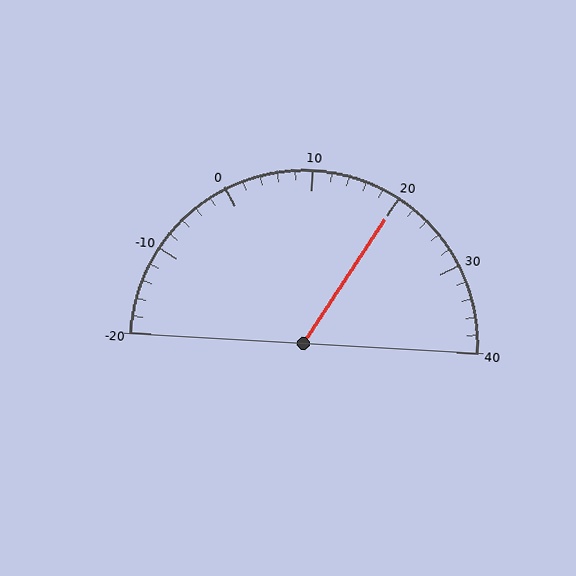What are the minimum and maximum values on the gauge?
The gauge ranges from -20 to 40.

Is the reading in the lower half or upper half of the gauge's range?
The reading is in the upper half of the range (-20 to 40).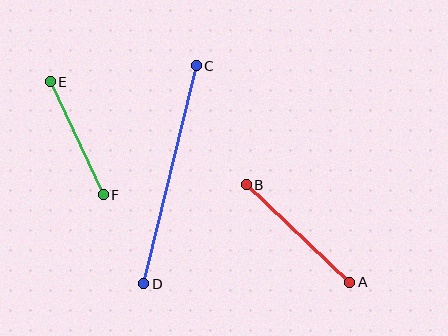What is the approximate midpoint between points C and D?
The midpoint is at approximately (170, 175) pixels.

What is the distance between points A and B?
The distance is approximately 142 pixels.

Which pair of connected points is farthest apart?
Points C and D are farthest apart.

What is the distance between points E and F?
The distance is approximately 125 pixels.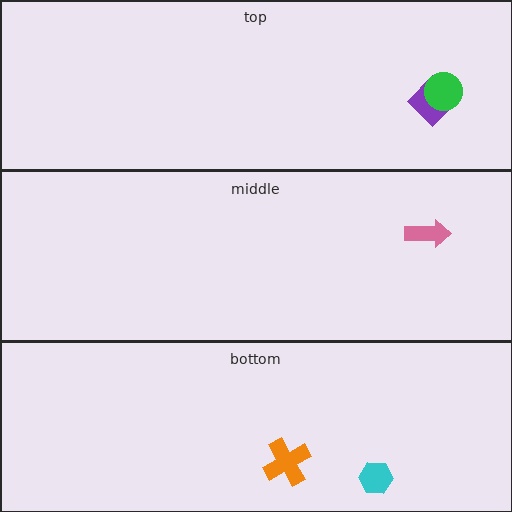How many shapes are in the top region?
2.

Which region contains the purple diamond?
The top region.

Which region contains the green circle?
The top region.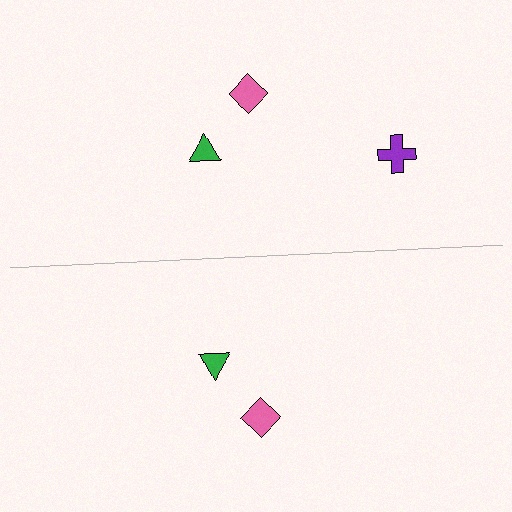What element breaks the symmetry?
A purple cross is missing from the bottom side.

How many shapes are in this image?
There are 5 shapes in this image.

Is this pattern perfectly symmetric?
No, the pattern is not perfectly symmetric. A purple cross is missing from the bottom side.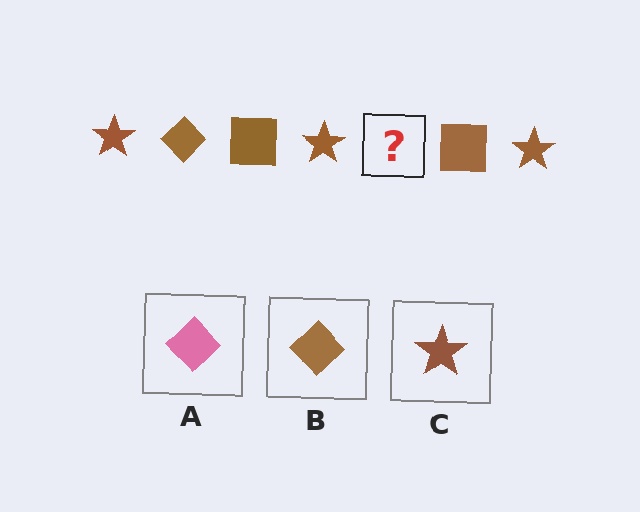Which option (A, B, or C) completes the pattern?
B.